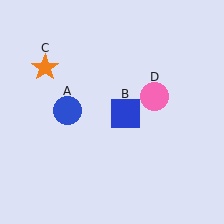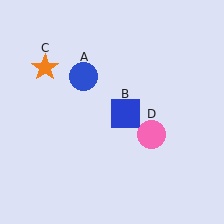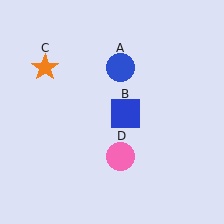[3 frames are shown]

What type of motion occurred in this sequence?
The blue circle (object A), pink circle (object D) rotated clockwise around the center of the scene.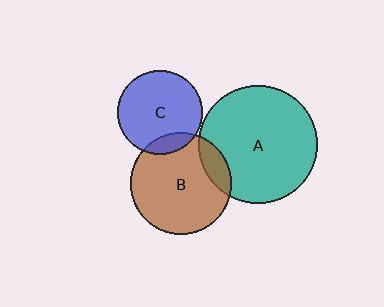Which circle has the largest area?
Circle A (teal).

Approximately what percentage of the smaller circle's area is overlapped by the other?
Approximately 15%.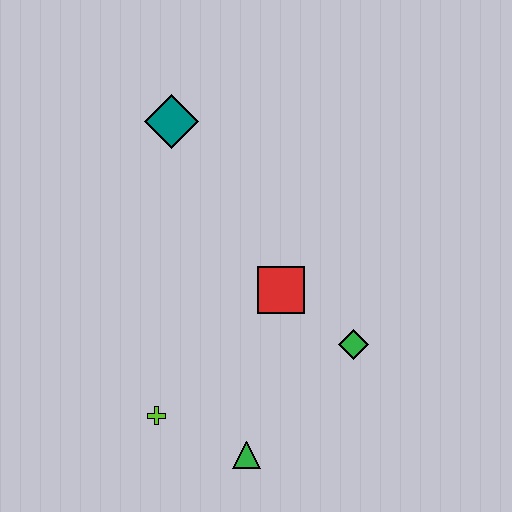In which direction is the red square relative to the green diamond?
The red square is to the left of the green diamond.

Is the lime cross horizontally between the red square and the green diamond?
No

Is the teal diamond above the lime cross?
Yes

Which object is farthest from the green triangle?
The teal diamond is farthest from the green triangle.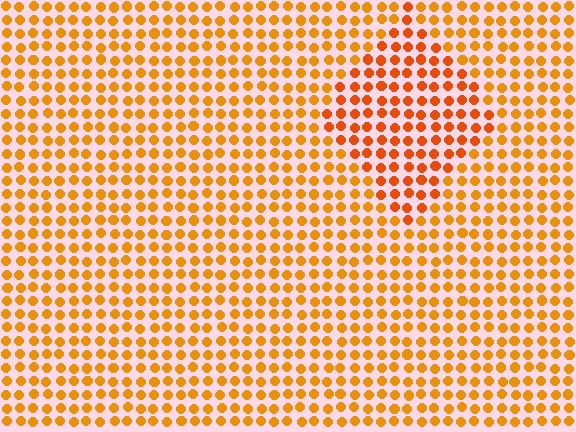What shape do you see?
I see a diamond.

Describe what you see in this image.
The image is filled with small orange elements in a uniform arrangement. A diamond-shaped region is visible where the elements are tinted to a slightly different hue, forming a subtle color boundary.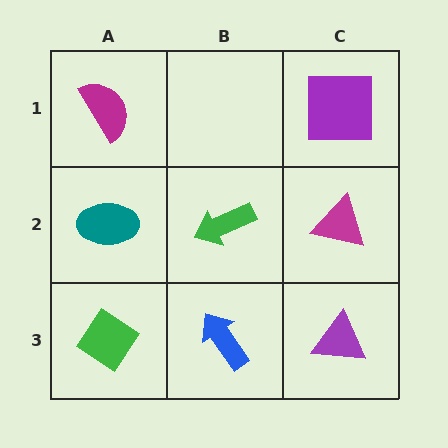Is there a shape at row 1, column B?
No, that cell is empty.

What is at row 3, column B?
A blue arrow.